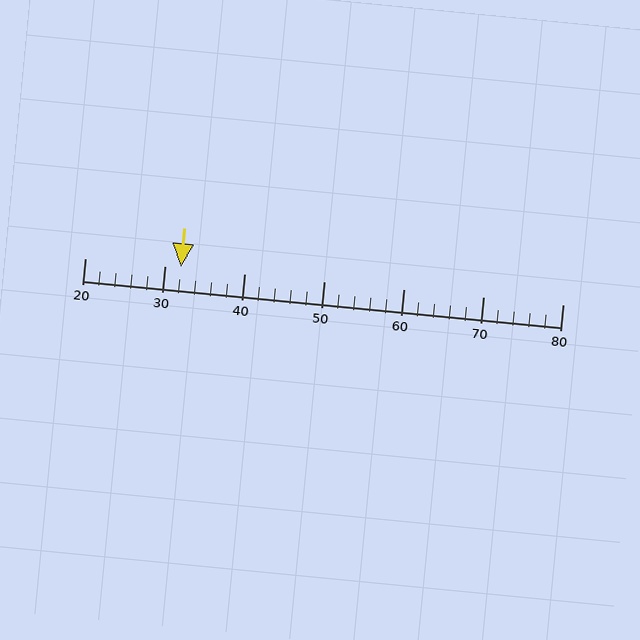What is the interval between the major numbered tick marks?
The major tick marks are spaced 10 units apart.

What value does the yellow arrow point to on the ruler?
The yellow arrow points to approximately 32.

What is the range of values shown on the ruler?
The ruler shows values from 20 to 80.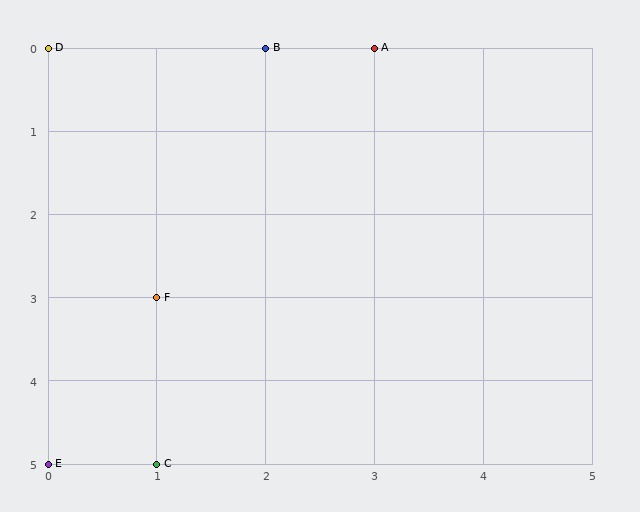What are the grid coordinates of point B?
Point B is at grid coordinates (2, 0).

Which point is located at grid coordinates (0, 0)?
Point D is at (0, 0).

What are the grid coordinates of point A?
Point A is at grid coordinates (3, 0).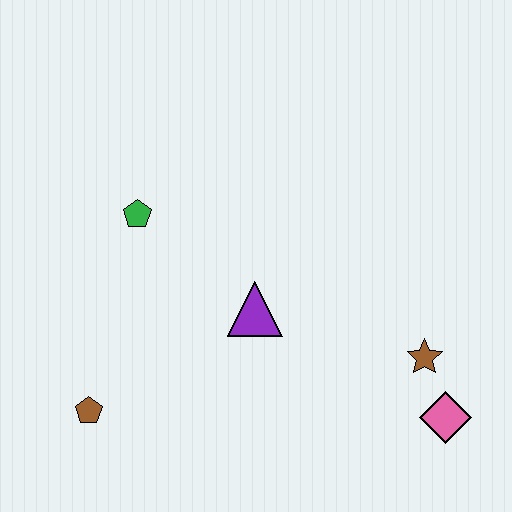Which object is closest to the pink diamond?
The brown star is closest to the pink diamond.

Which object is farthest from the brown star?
The brown pentagon is farthest from the brown star.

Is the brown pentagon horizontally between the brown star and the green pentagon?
No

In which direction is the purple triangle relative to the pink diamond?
The purple triangle is to the left of the pink diamond.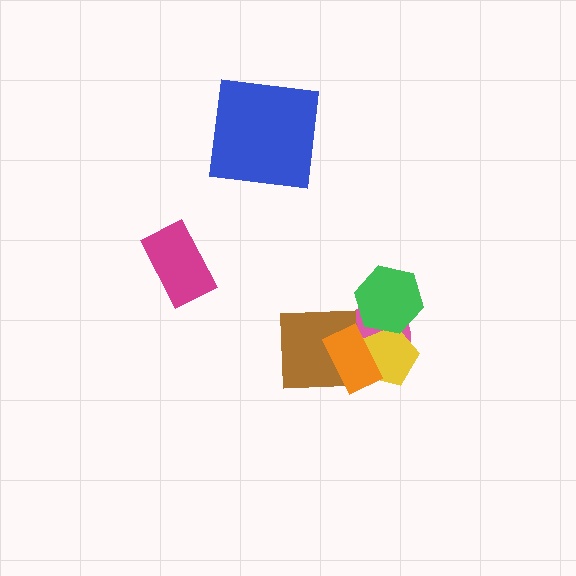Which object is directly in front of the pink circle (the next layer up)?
The brown square is directly in front of the pink circle.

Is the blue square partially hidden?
No, no other shape covers it.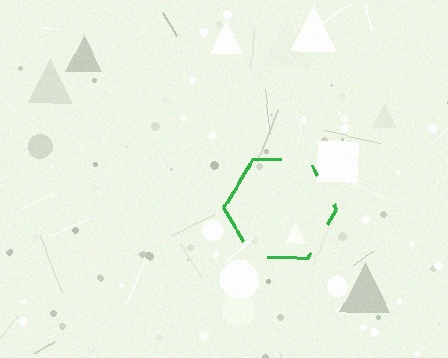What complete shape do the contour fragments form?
The contour fragments form a hexagon.